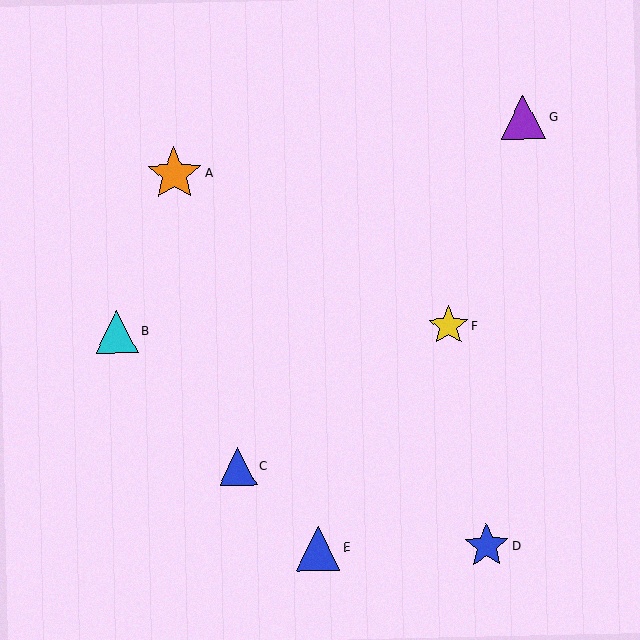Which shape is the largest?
The orange star (labeled A) is the largest.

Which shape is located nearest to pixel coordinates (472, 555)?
The blue star (labeled D) at (487, 546) is nearest to that location.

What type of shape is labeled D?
Shape D is a blue star.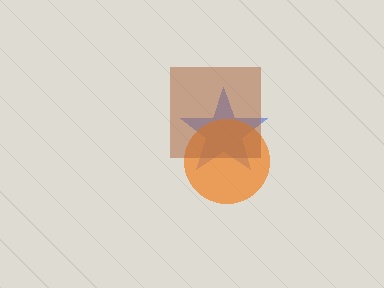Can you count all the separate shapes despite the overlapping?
Yes, there are 3 separate shapes.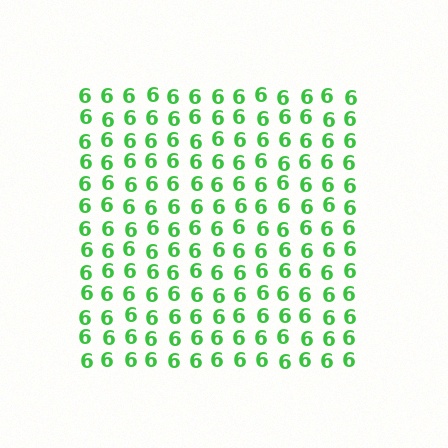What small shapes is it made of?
It is made of small digit 6's.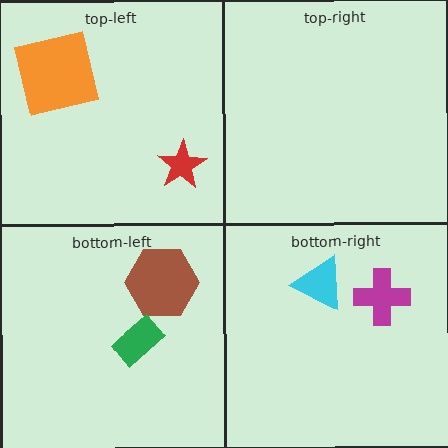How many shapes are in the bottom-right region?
2.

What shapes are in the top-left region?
The red star, the orange square.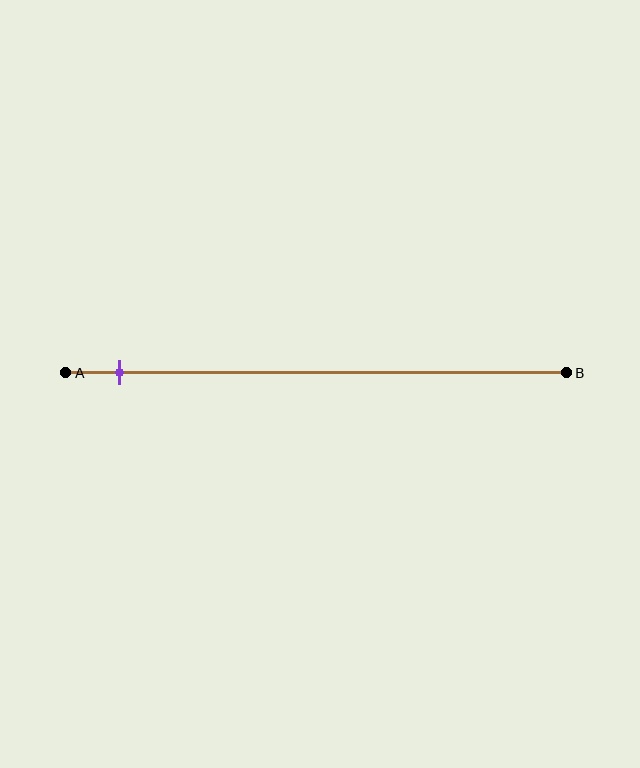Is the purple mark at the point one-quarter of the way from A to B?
No, the mark is at about 10% from A, not at the 25% one-quarter point.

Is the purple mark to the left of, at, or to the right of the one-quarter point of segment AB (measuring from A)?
The purple mark is to the left of the one-quarter point of segment AB.